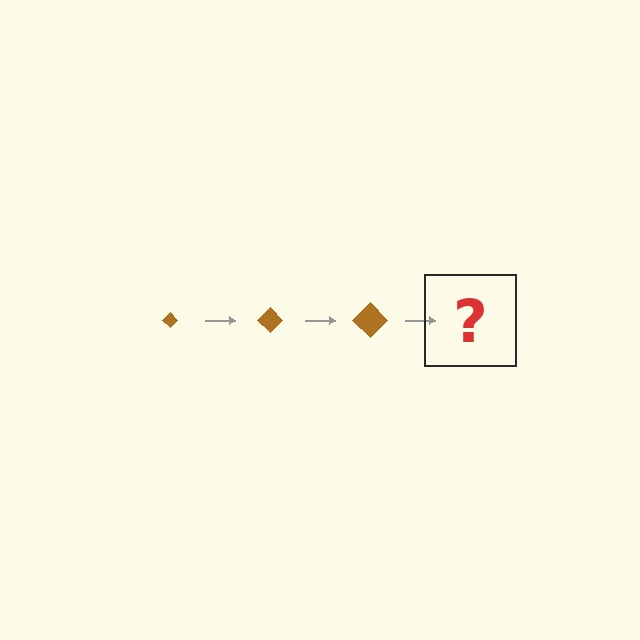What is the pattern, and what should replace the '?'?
The pattern is that the diamond gets progressively larger each step. The '?' should be a brown diamond, larger than the previous one.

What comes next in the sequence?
The next element should be a brown diamond, larger than the previous one.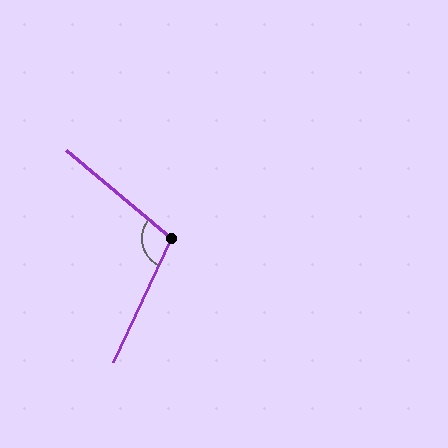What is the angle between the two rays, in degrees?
Approximately 105 degrees.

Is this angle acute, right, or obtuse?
It is obtuse.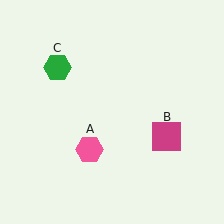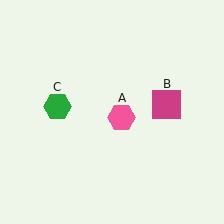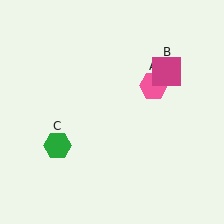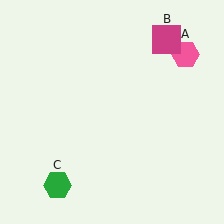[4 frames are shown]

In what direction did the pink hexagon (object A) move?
The pink hexagon (object A) moved up and to the right.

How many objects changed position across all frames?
3 objects changed position: pink hexagon (object A), magenta square (object B), green hexagon (object C).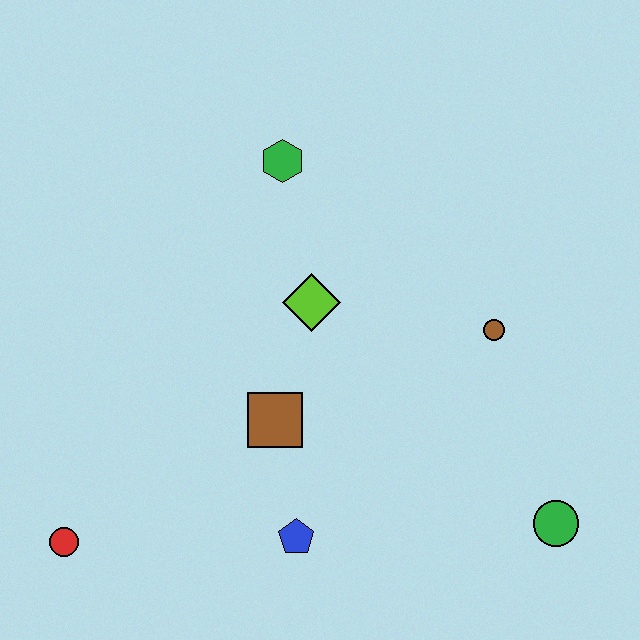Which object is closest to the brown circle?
The lime diamond is closest to the brown circle.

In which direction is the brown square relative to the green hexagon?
The brown square is below the green hexagon.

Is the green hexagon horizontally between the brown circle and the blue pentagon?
No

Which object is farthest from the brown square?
The green circle is farthest from the brown square.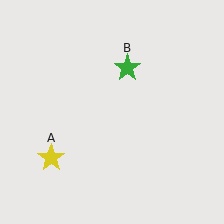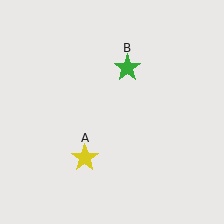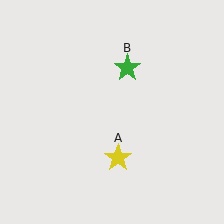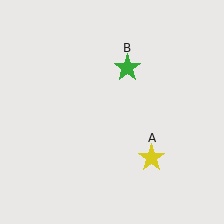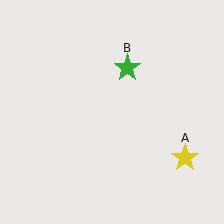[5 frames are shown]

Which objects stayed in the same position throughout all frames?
Green star (object B) remained stationary.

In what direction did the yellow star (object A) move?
The yellow star (object A) moved right.